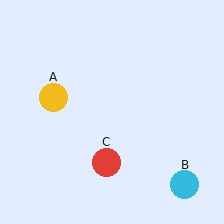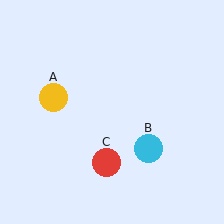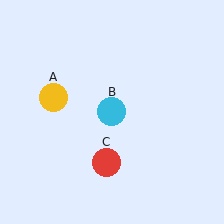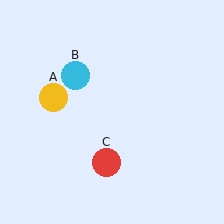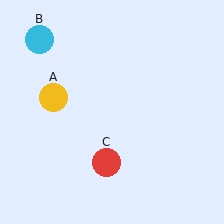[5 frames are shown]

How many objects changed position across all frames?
1 object changed position: cyan circle (object B).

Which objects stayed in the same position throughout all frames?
Yellow circle (object A) and red circle (object C) remained stationary.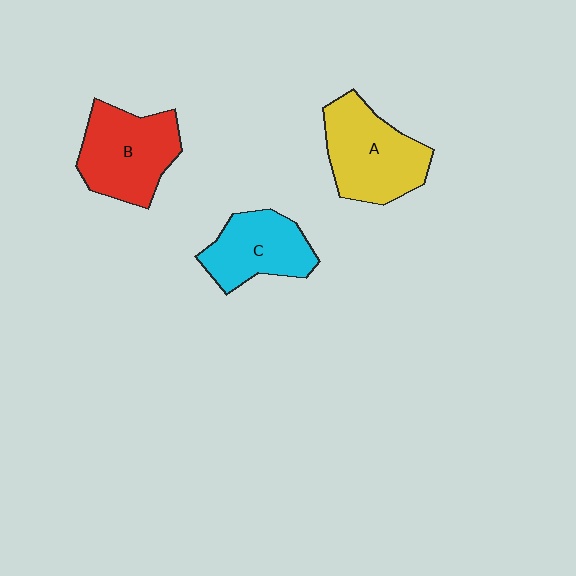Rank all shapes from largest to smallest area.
From largest to smallest: A (yellow), B (red), C (cyan).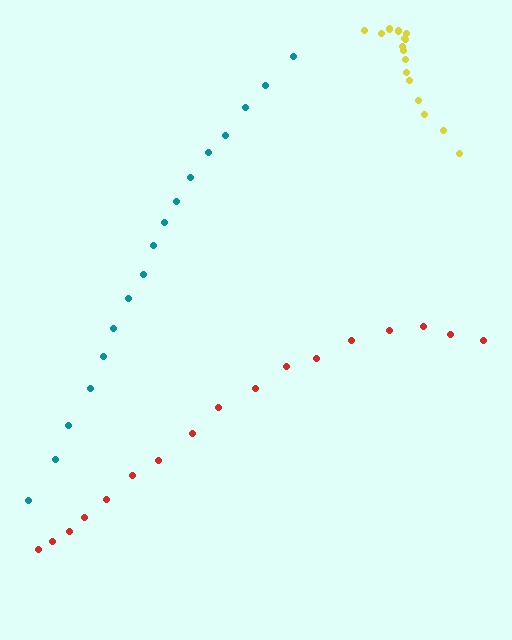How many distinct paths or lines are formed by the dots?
There are 3 distinct paths.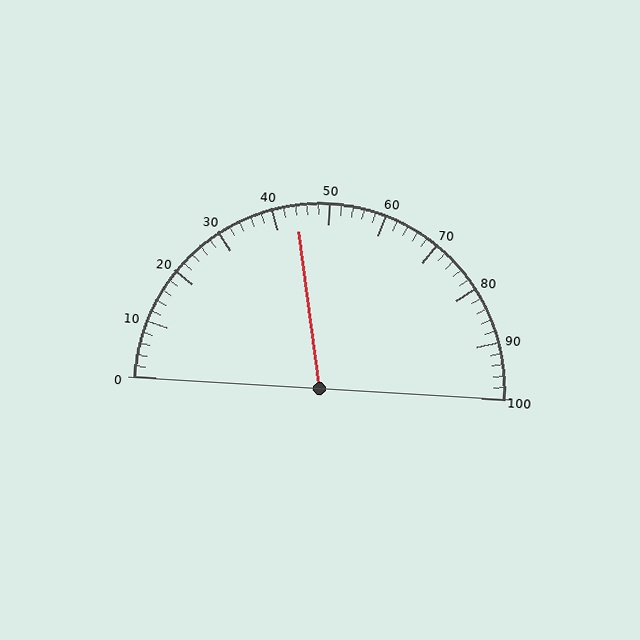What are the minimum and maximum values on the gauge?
The gauge ranges from 0 to 100.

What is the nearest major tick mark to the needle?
The nearest major tick mark is 40.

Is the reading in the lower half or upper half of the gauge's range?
The reading is in the lower half of the range (0 to 100).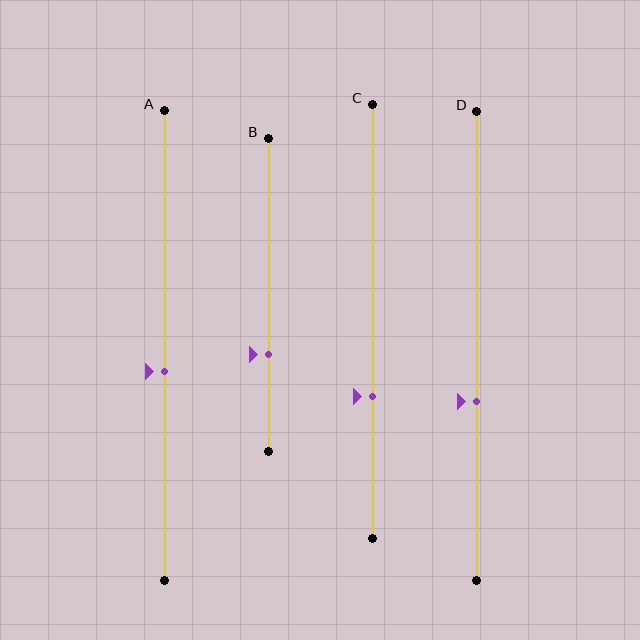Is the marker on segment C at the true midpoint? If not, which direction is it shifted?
No, the marker on segment C is shifted downward by about 17% of the segment length.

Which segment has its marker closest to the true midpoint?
Segment A has its marker closest to the true midpoint.